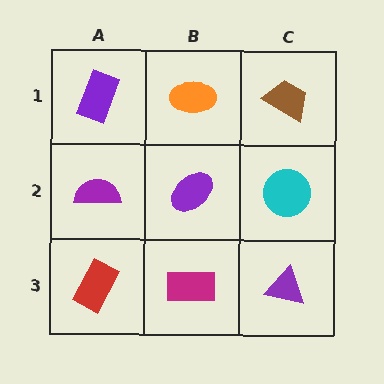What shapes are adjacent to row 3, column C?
A cyan circle (row 2, column C), a magenta rectangle (row 3, column B).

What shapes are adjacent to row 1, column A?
A purple semicircle (row 2, column A), an orange ellipse (row 1, column B).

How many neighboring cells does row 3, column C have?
2.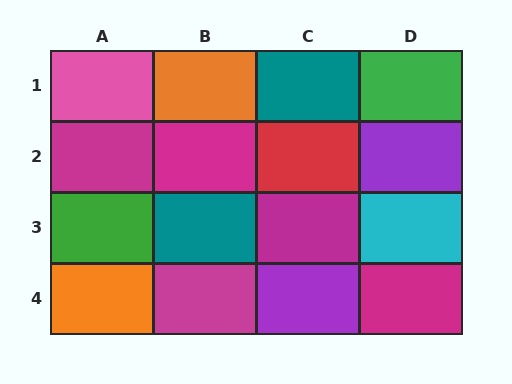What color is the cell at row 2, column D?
Purple.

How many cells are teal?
2 cells are teal.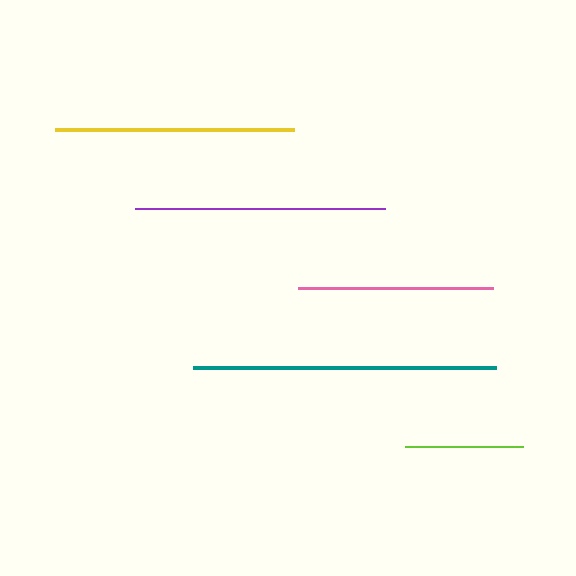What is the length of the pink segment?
The pink segment is approximately 195 pixels long.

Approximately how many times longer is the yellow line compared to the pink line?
The yellow line is approximately 1.2 times the length of the pink line.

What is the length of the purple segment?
The purple segment is approximately 250 pixels long.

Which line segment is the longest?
The teal line is the longest at approximately 302 pixels.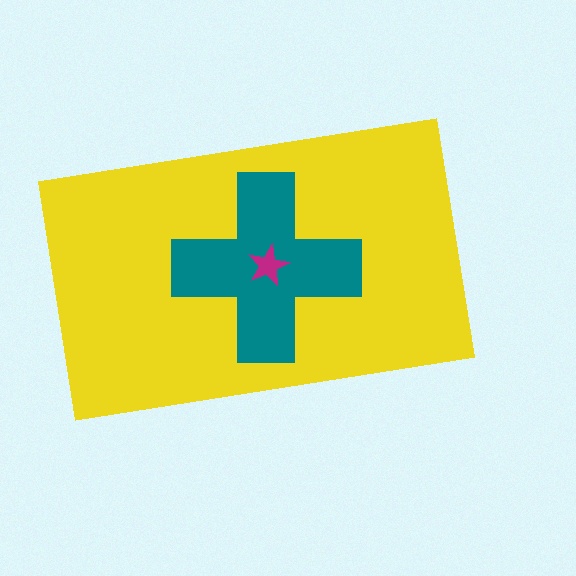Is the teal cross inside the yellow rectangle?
Yes.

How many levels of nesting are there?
3.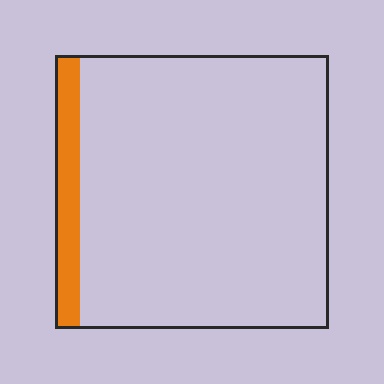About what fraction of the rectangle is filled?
About one tenth (1/10).